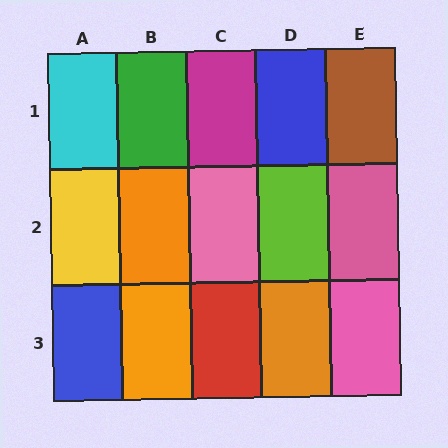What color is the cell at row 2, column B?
Orange.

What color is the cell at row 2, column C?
Pink.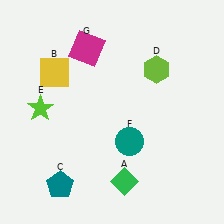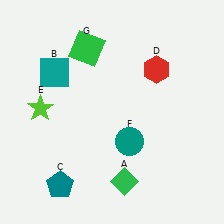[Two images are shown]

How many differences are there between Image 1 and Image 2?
There are 3 differences between the two images.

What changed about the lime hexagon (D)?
In Image 1, D is lime. In Image 2, it changed to red.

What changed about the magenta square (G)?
In Image 1, G is magenta. In Image 2, it changed to green.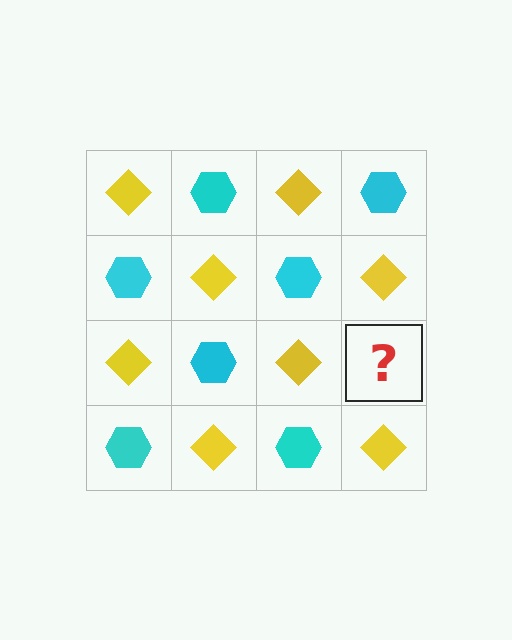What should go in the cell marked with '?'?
The missing cell should contain a cyan hexagon.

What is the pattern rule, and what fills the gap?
The rule is that it alternates yellow diamond and cyan hexagon in a checkerboard pattern. The gap should be filled with a cyan hexagon.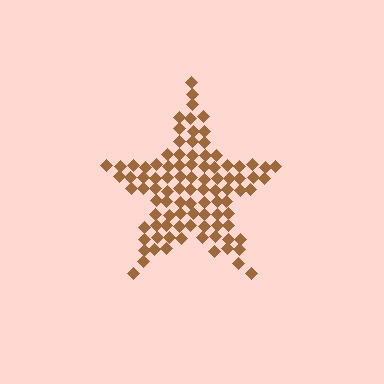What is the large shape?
The large shape is a star.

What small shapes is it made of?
It is made of small diamonds.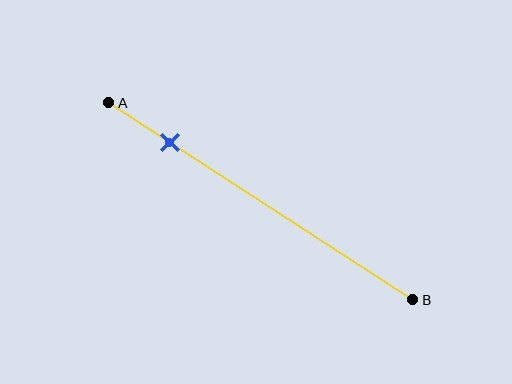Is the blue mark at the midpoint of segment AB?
No, the mark is at about 20% from A, not at the 50% midpoint.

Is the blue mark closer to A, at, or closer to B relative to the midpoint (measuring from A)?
The blue mark is closer to point A than the midpoint of segment AB.